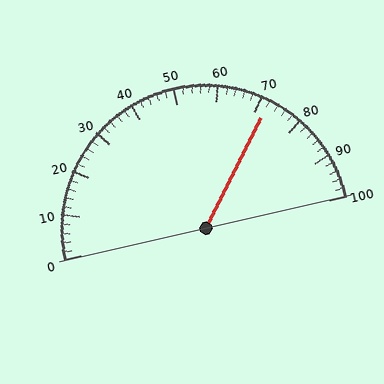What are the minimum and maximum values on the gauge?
The gauge ranges from 0 to 100.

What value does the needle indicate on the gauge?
The needle indicates approximately 72.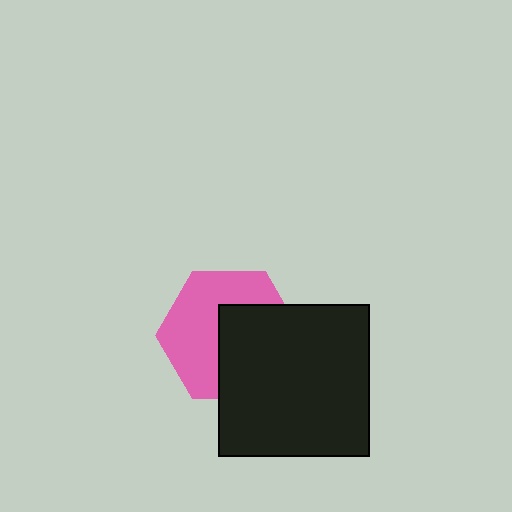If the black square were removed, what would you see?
You would see the complete pink hexagon.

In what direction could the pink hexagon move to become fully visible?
The pink hexagon could move toward the upper-left. That would shift it out from behind the black square entirely.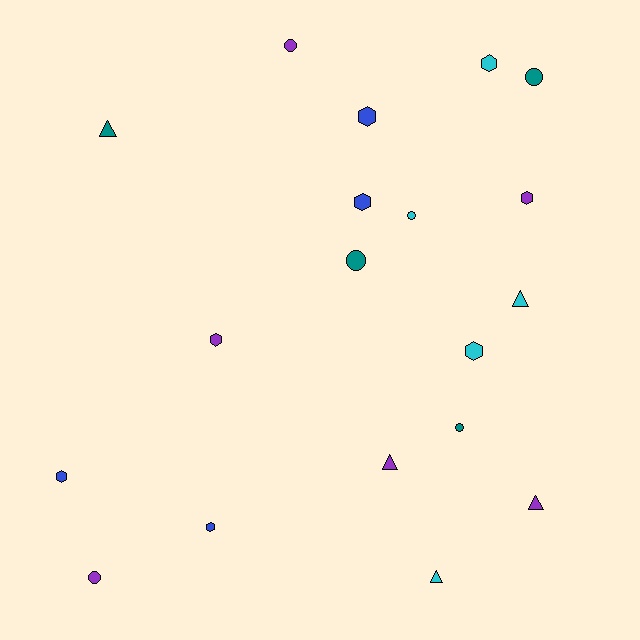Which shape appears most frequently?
Hexagon, with 8 objects.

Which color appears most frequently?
Purple, with 6 objects.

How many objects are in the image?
There are 19 objects.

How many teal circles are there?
There are 3 teal circles.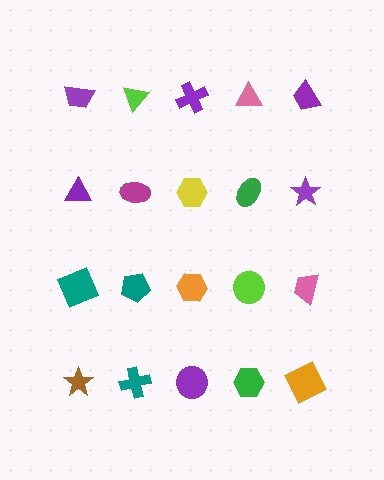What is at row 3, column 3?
An orange hexagon.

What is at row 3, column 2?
A teal pentagon.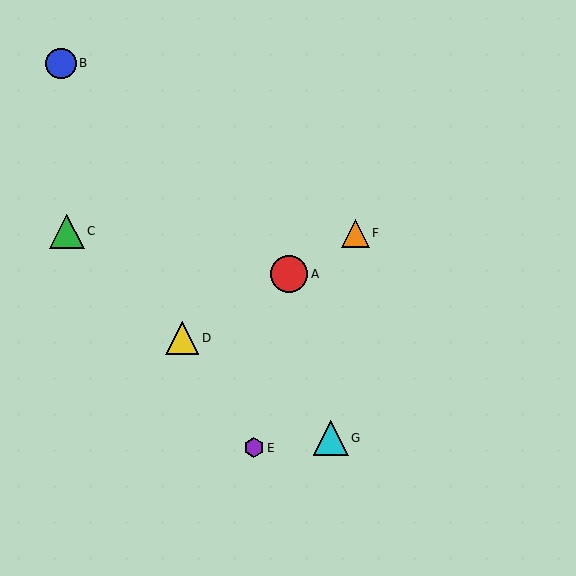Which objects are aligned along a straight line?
Objects A, D, F are aligned along a straight line.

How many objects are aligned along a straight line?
3 objects (A, D, F) are aligned along a straight line.